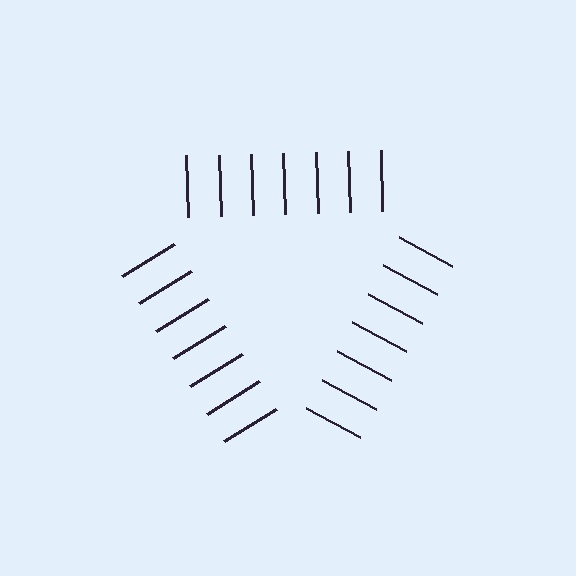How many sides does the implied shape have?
3 sides — the line-ends trace a triangle.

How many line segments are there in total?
21 — 7 along each of the 3 edges.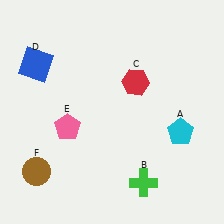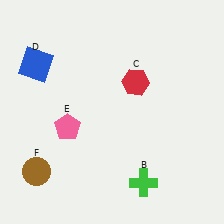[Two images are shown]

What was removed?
The cyan pentagon (A) was removed in Image 2.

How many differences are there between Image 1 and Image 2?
There is 1 difference between the two images.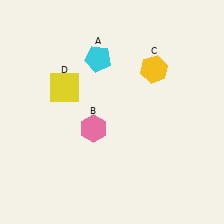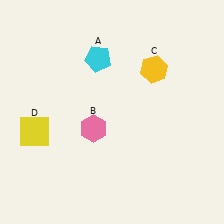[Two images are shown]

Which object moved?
The yellow square (D) moved down.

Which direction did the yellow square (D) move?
The yellow square (D) moved down.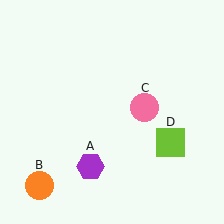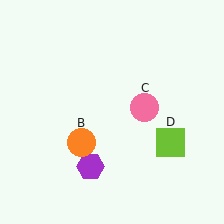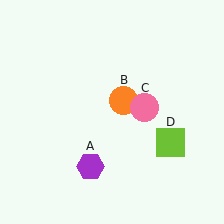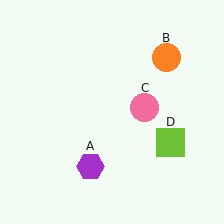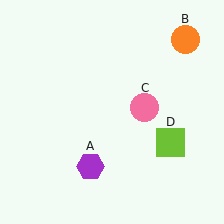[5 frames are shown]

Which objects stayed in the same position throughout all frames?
Purple hexagon (object A) and pink circle (object C) and lime square (object D) remained stationary.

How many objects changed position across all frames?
1 object changed position: orange circle (object B).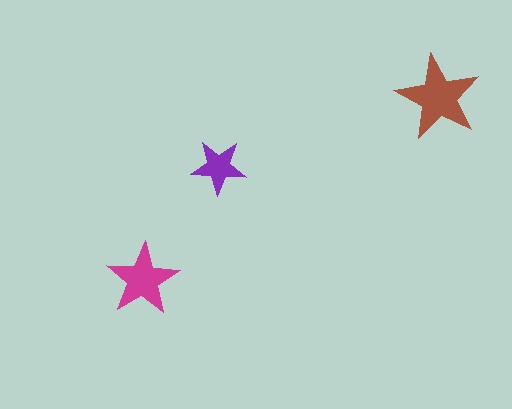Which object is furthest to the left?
The magenta star is leftmost.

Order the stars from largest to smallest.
the brown one, the magenta one, the purple one.